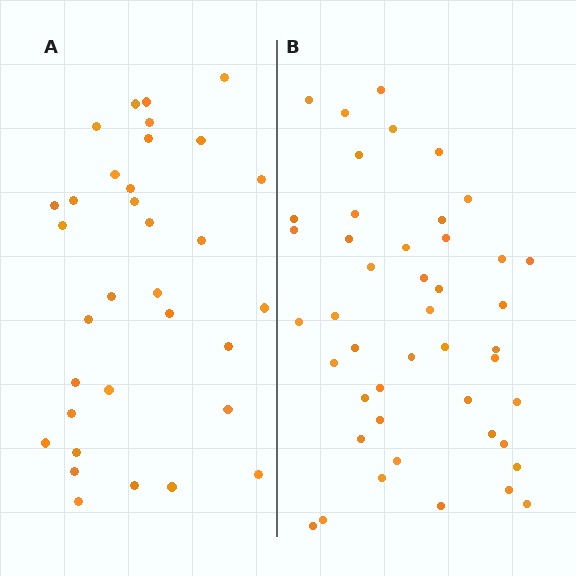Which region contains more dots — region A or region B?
Region B (the right region) has more dots.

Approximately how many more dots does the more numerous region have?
Region B has roughly 12 or so more dots than region A.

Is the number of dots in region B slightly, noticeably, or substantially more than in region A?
Region B has noticeably more, but not dramatically so. The ratio is roughly 1.4 to 1.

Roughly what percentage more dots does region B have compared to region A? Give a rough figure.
About 35% more.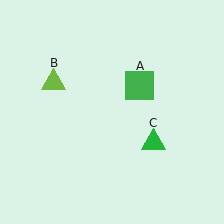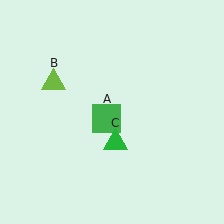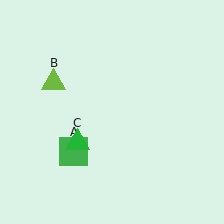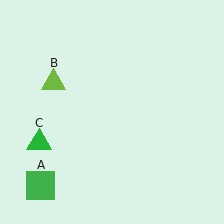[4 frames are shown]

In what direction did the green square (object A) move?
The green square (object A) moved down and to the left.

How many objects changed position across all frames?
2 objects changed position: green square (object A), green triangle (object C).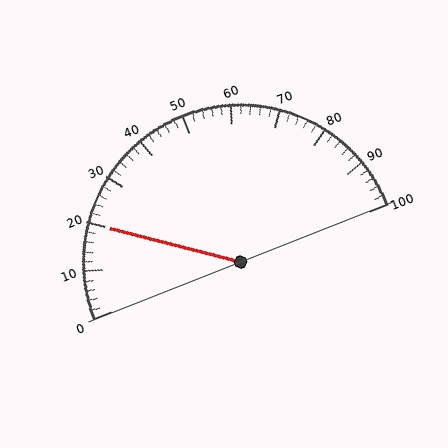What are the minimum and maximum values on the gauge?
The gauge ranges from 0 to 100.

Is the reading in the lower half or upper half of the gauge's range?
The reading is in the lower half of the range (0 to 100).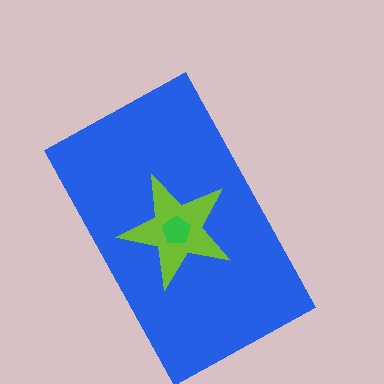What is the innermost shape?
The green pentagon.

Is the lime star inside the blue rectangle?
Yes.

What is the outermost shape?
The blue rectangle.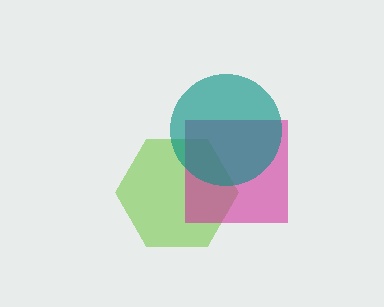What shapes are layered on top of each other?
The layered shapes are: a lime hexagon, a magenta square, a teal circle.